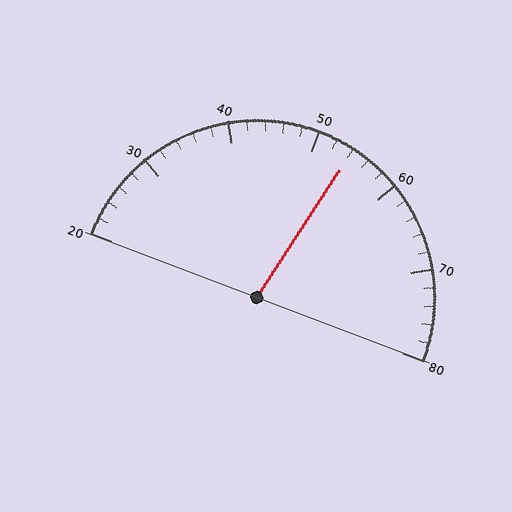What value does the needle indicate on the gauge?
The needle indicates approximately 54.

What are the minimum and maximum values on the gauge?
The gauge ranges from 20 to 80.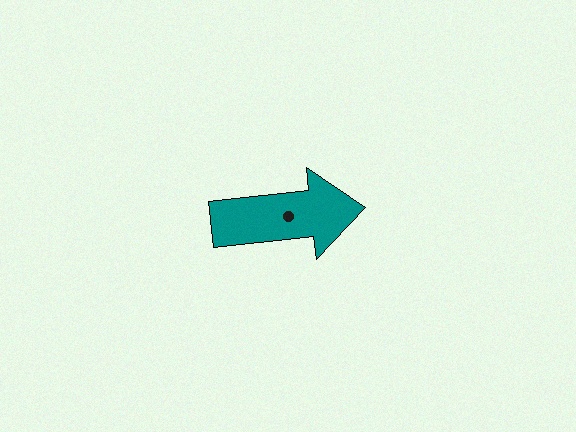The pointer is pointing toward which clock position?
Roughly 3 o'clock.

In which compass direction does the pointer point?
East.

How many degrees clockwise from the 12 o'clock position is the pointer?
Approximately 84 degrees.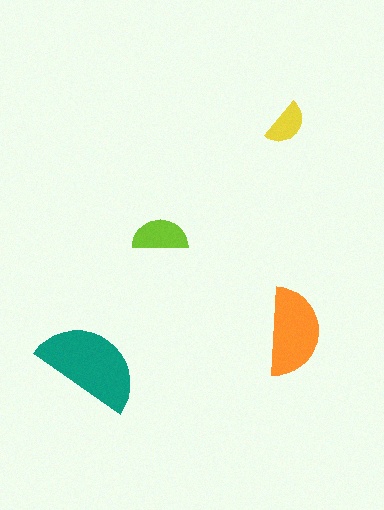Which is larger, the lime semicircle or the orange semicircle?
The orange one.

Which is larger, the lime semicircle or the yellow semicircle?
The lime one.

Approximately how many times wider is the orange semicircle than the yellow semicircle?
About 2 times wider.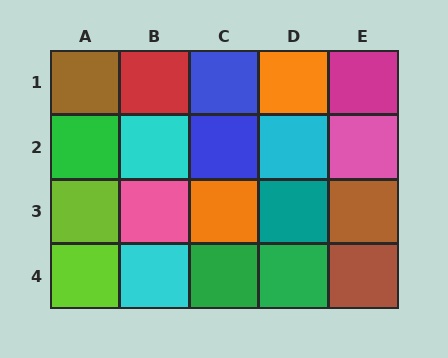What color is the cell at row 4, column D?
Green.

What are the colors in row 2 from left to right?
Green, cyan, blue, cyan, pink.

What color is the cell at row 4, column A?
Lime.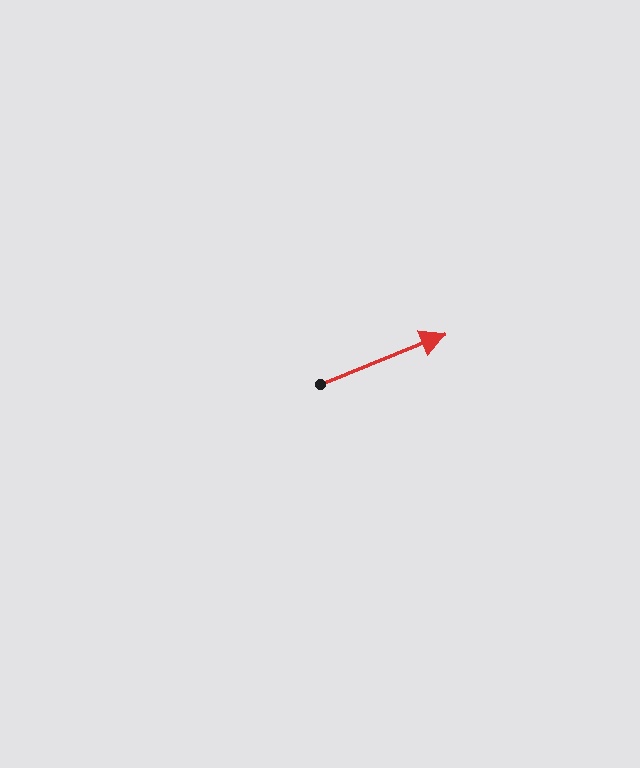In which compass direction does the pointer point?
East.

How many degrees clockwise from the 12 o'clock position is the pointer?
Approximately 68 degrees.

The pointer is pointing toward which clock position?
Roughly 2 o'clock.